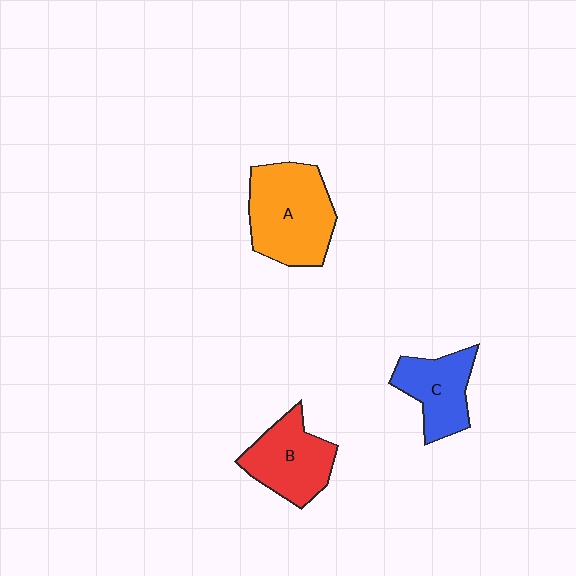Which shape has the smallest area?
Shape C (blue).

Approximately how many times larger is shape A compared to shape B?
Approximately 1.3 times.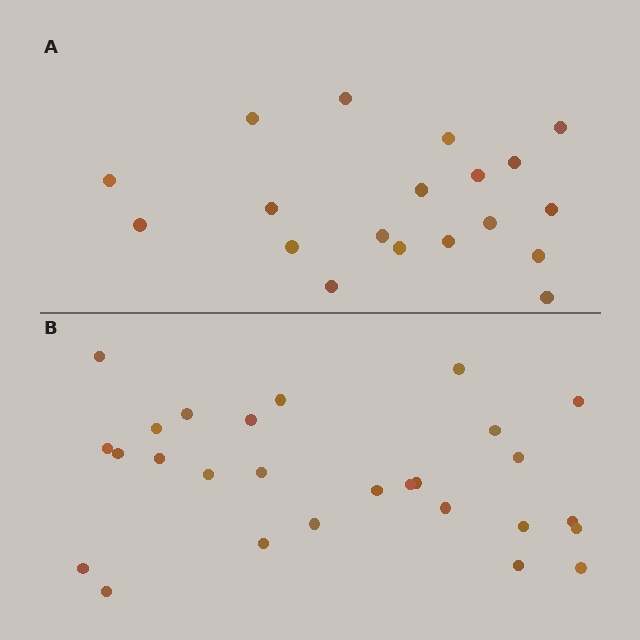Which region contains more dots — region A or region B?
Region B (the bottom region) has more dots.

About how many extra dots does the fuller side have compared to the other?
Region B has roughly 8 or so more dots than region A.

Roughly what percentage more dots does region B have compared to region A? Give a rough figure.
About 40% more.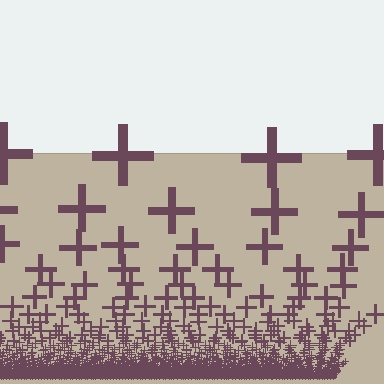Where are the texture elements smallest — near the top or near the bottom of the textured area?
Near the bottom.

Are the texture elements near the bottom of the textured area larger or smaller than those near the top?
Smaller. The gradient is inverted — elements near the bottom are smaller and denser.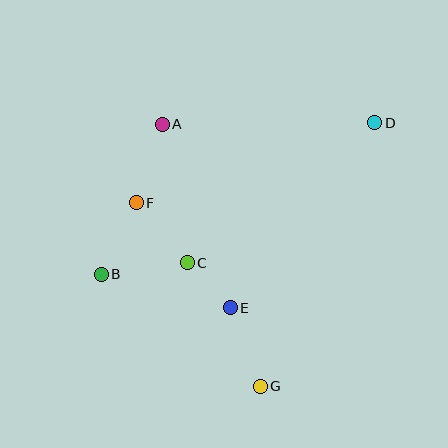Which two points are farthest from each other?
Points B and D are farthest from each other.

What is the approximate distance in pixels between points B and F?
The distance between B and F is approximately 80 pixels.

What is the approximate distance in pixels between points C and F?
The distance between C and F is approximately 79 pixels.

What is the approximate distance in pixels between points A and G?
The distance between A and G is approximately 280 pixels.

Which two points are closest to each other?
Points C and E are closest to each other.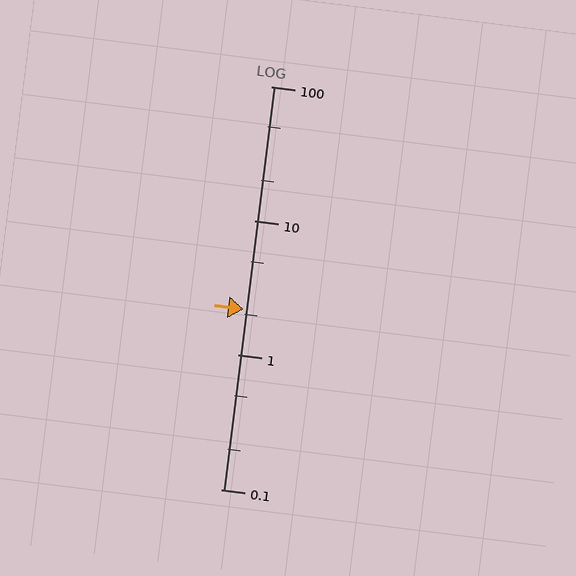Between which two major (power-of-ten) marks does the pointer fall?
The pointer is between 1 and 10.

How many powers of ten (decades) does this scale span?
The scale spans 3 decades, from 0.1 to 100.